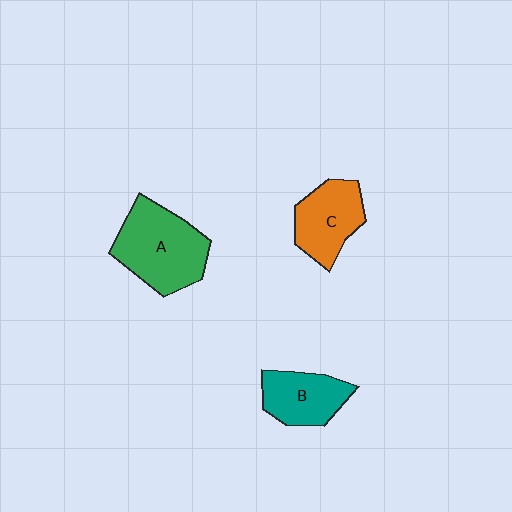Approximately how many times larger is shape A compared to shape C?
Approximately 1.4 times.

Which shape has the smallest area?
Shape B (teal).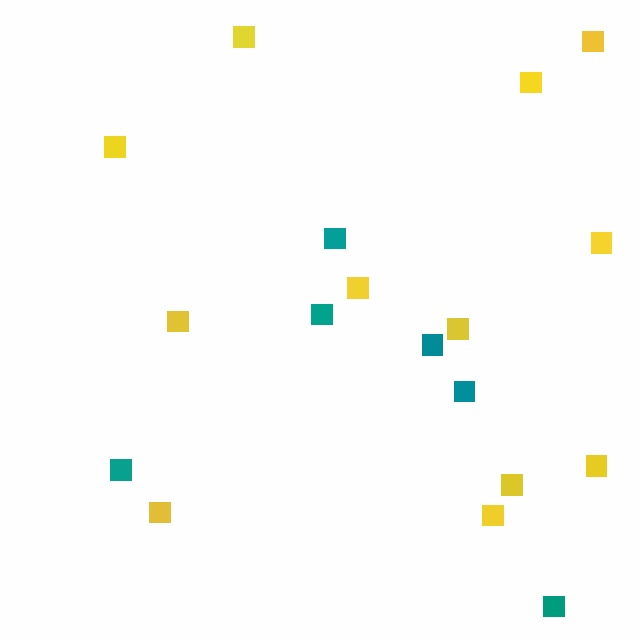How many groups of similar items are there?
There are 2 groups: one group of yellow squares (12) and one group of teal squares (6).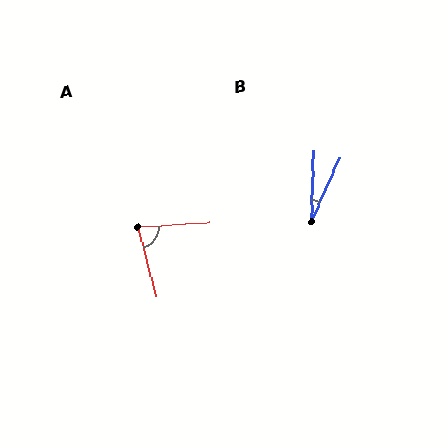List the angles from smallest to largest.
B (22°), A (79°).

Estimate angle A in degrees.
Approximately 79 degrees.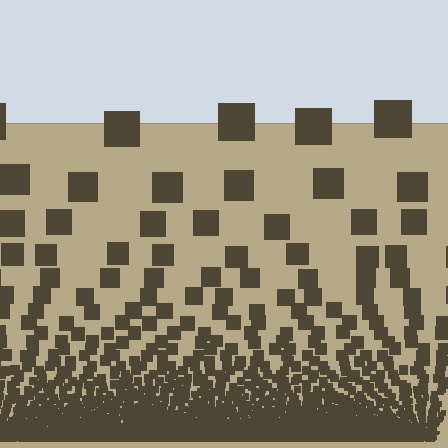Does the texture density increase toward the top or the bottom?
Density increases toward the bottom.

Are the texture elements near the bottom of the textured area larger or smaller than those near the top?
Smaller. The gradient is inverted — elements near the bottom are smaller and denser.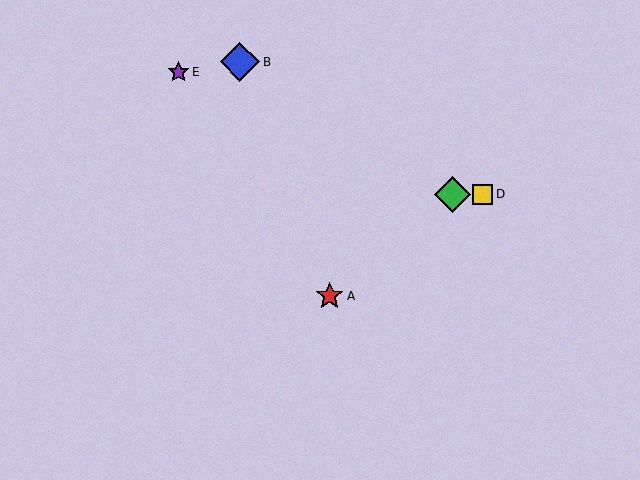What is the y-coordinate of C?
Object C is at y≈194.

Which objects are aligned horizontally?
Objects C, D are aligned horizontally.